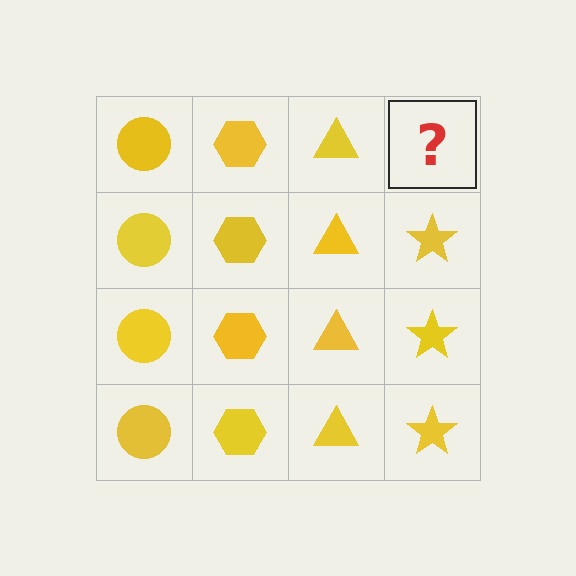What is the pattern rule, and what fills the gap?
The rule is that each column has a consistent shape. The gap should be filled with a yellow star.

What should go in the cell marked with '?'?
The missing cell should contain a yellow star.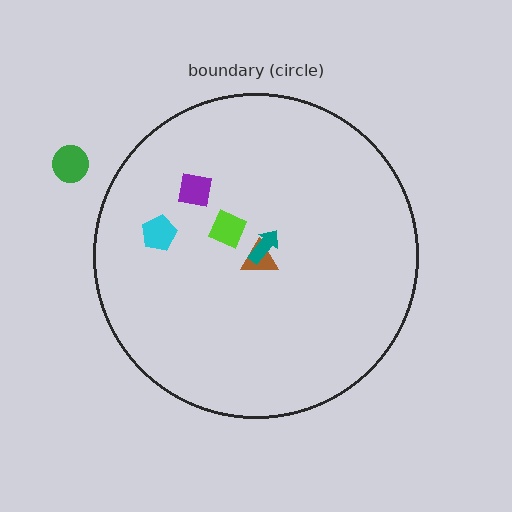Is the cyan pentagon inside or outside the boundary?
Inside.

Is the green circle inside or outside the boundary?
Outside.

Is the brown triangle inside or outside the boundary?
Inside.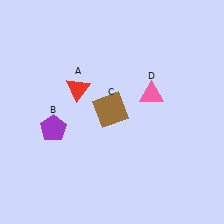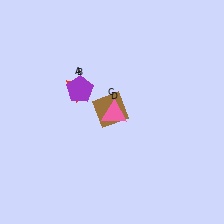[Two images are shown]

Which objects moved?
The objects that moved are: the purple pentagon (B), the pink triangle (D).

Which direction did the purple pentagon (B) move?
The purple pentagon (B) moved up.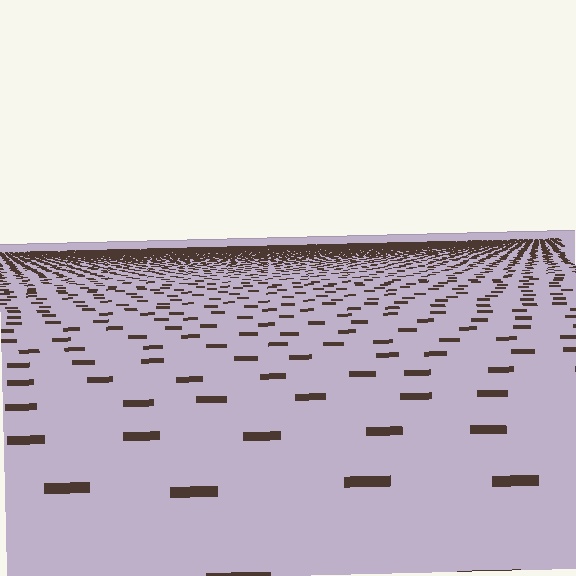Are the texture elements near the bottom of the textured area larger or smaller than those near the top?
Larger. Near the bottom, elements are closer to the viewer and appear at a bigger on-screen size.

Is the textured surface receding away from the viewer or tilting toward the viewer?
The surface is receding away from the viewer. Texture elements get smaller and denser toward the top.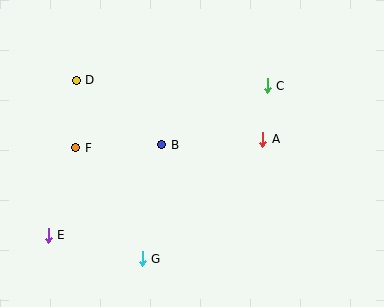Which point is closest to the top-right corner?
Point C is closest to the top-right corner.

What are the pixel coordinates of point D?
Point D is at (76, 80).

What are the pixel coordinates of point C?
Point C is at (267, 86).